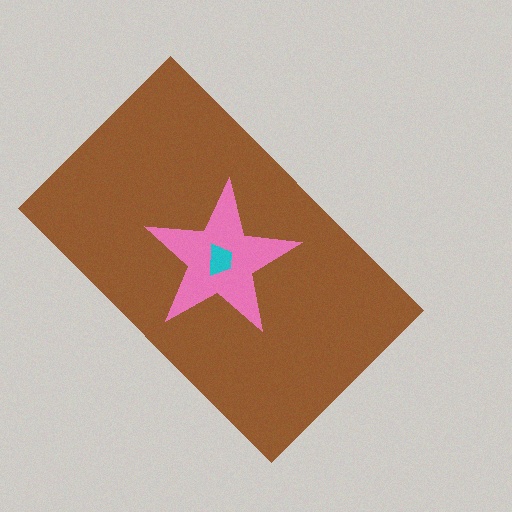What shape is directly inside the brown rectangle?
The pink star.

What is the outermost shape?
The brown rectangle.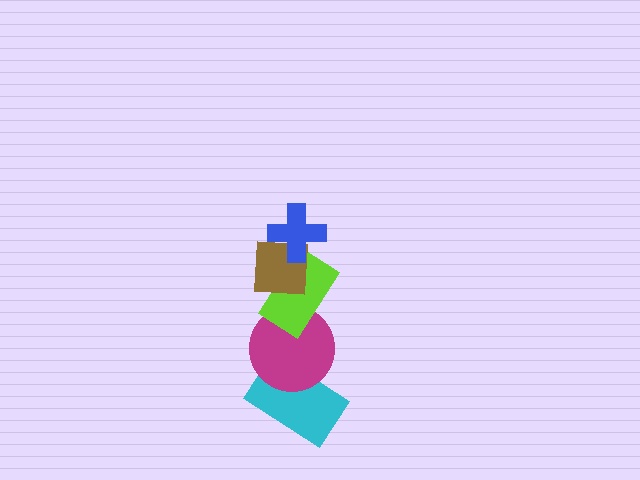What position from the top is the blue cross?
The blue cross is 1st from the top.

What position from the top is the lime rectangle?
The lime rectangle is 3rd from the top.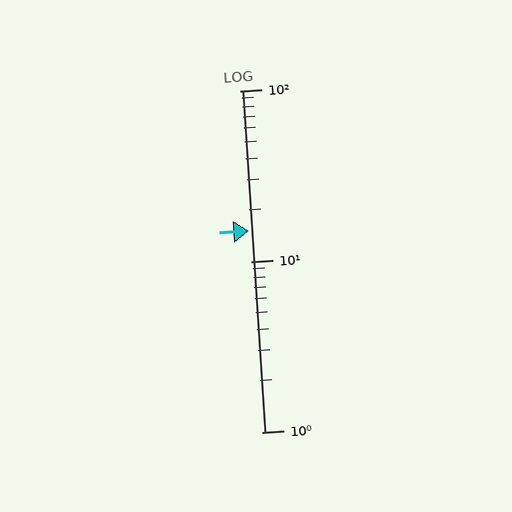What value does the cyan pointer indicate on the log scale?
The pointer indicates approximately 15.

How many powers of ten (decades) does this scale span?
The scale spans 2 decades, from 1 to 100.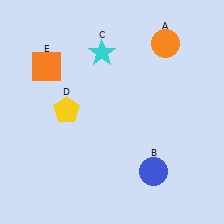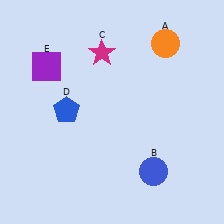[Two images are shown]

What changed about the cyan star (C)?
In Image 1, C is cyan. In Image 2, it changed to magenta.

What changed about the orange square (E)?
In Image 1, E is orange. In Image 2, it changed to purple.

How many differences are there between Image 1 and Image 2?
There are 3 differences between the two images.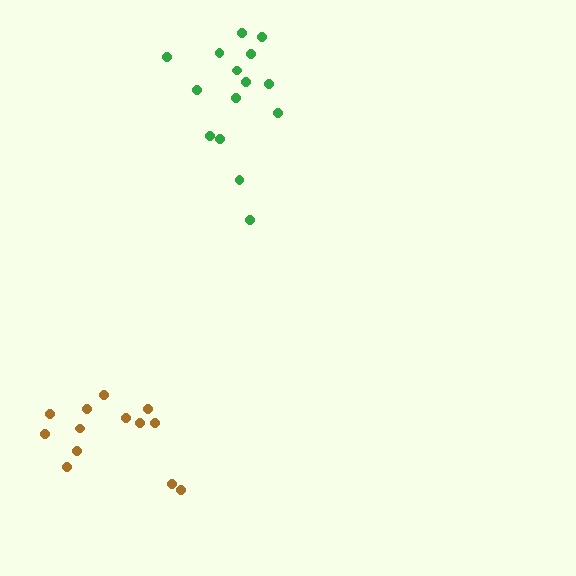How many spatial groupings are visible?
There are 2 spatial groupings.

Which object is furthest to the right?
The green cluster is rightmost.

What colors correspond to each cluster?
The clusters are colored: brown, green.